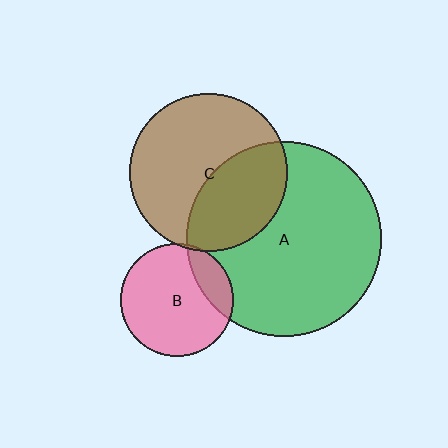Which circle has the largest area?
Circle A (green).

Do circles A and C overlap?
Yes.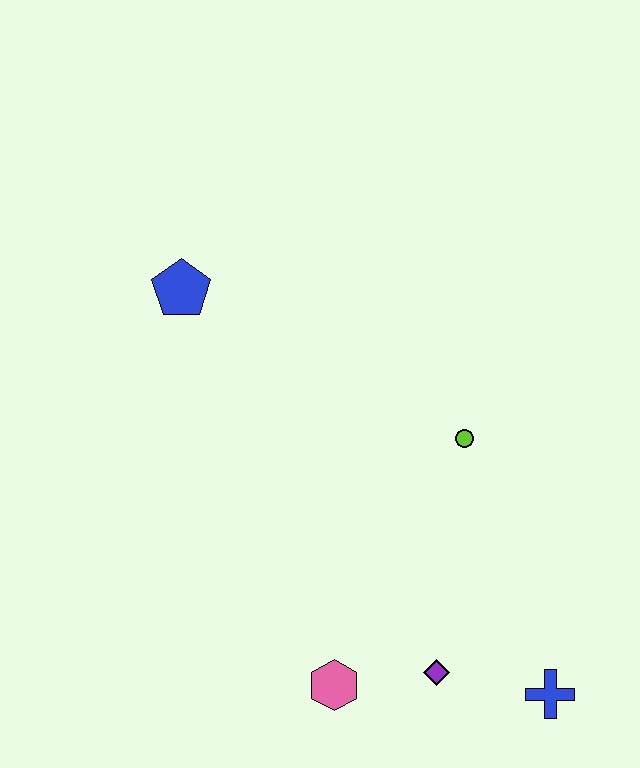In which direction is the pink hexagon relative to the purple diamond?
The pink hexagon is to the left of the purple diamond.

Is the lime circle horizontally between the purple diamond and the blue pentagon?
No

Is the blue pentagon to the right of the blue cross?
No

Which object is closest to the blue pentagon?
The lime circle is closest to the blue pentagon.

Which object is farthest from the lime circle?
The blue pentagon is farthest from the lime circle.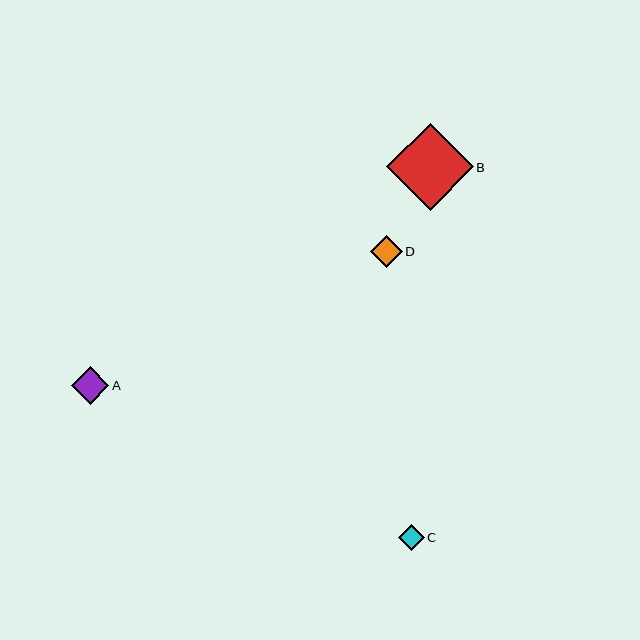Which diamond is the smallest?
Diamond C is the smallest with a size of approximately 26 pixels.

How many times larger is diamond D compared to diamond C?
Diamond D is approximately 1.2 times the size of diamond C.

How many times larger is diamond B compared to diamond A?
Diamond B is approximately 2.3 times the size of diamond A.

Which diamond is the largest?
Diamond B is the largest with a size of approximately 87 pixels.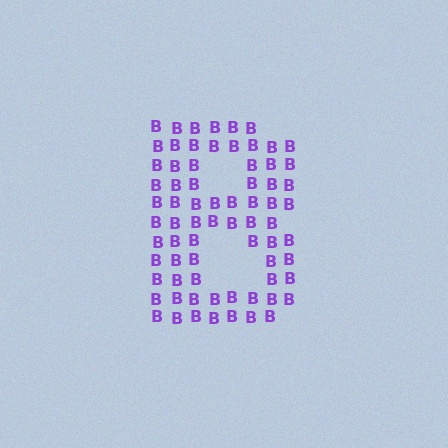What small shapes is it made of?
It is made of small letter B's.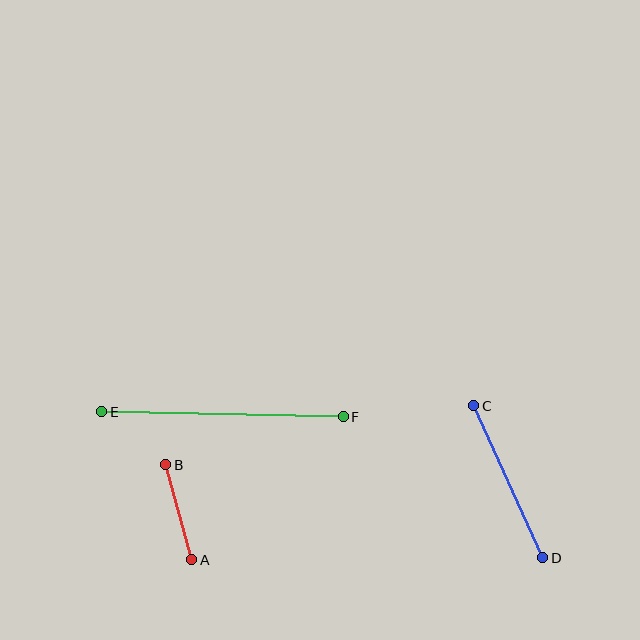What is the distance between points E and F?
The distance is approximately 241 pixels.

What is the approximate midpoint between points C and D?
The midpoint is at approximately (508, 482) pixels.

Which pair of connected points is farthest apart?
Points E and F are farthest apart.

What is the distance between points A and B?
The distance is approximately 99 pixels.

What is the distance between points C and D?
The distance is approximately 167 pixels.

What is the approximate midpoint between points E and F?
The midpoint is at approximately (223, 414) pixels.